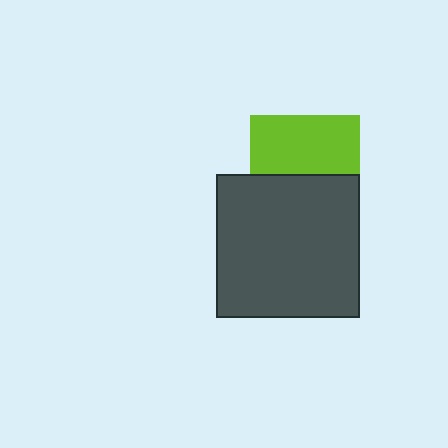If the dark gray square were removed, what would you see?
You would see the complete lime square.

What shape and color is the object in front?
The object in front is a dark gray square.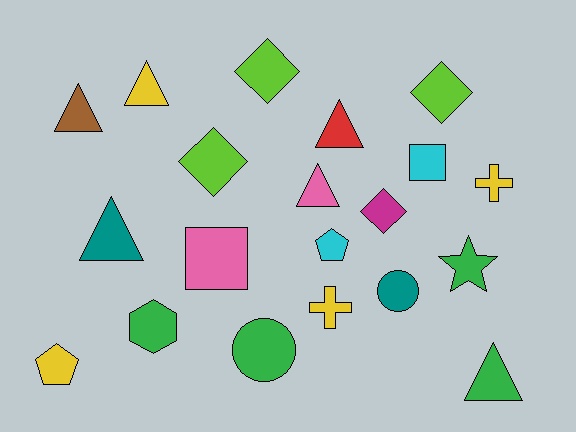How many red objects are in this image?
There is 1 red object.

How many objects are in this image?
There are 20 objects.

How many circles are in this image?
There are 2 circles.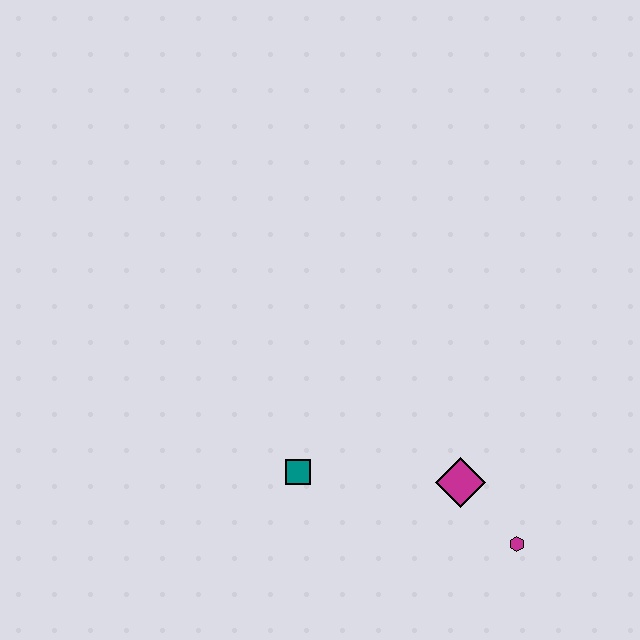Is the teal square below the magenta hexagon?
No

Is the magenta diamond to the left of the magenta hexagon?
Yes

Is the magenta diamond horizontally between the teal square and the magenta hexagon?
Yes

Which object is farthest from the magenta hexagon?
The teal square is farthest from the magenta hexagon.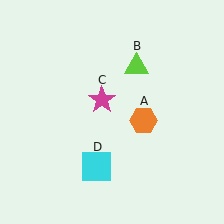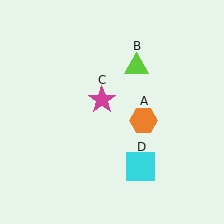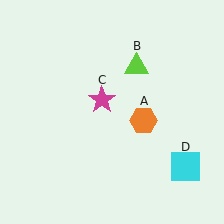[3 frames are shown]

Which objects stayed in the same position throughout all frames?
Orange hexagon (object A) and lime triangle (object B) and magenta star (object C) remained stationary.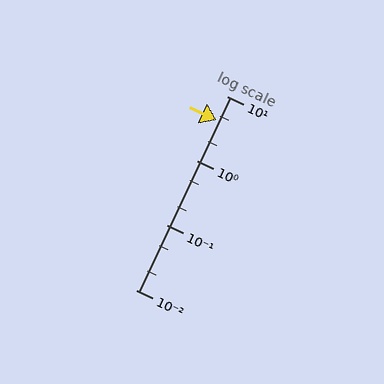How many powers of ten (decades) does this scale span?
The scale spans 3 decades, from 0.01 to 10.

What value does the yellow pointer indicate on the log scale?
The pointer indicates approximately 4.3.